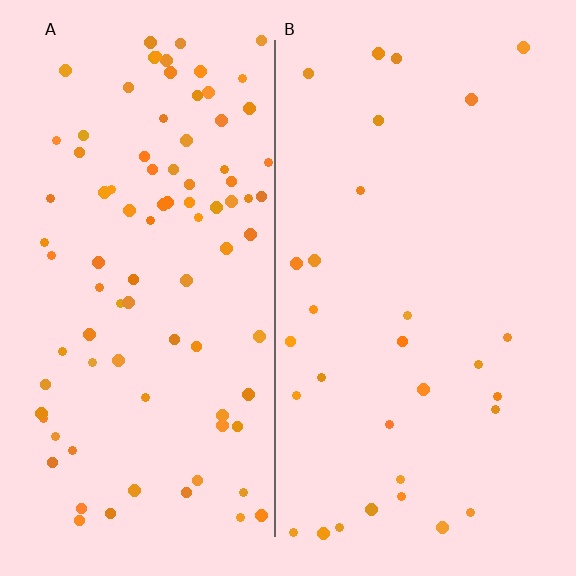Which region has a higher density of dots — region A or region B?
A (the left).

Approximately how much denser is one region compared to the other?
Approximately 3.0× — region A over region B.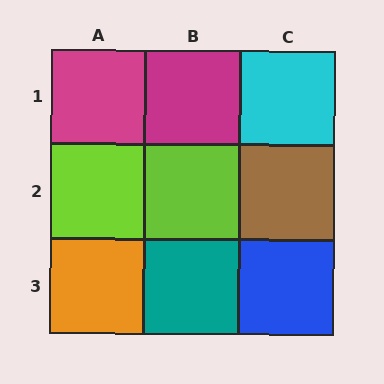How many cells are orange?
1 cell is orange.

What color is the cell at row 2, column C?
Brown.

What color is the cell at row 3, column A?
Orange.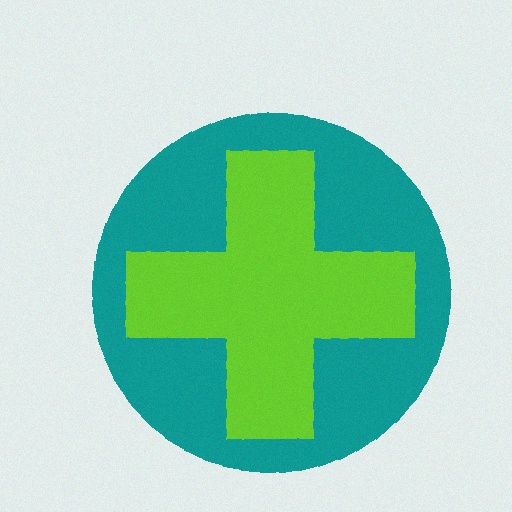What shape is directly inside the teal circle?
The lime cross.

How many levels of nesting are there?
2.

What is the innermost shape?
The lime cross.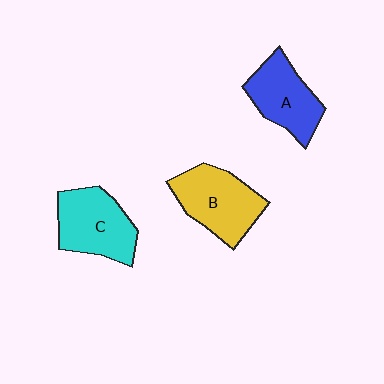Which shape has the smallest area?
Shape A (blue).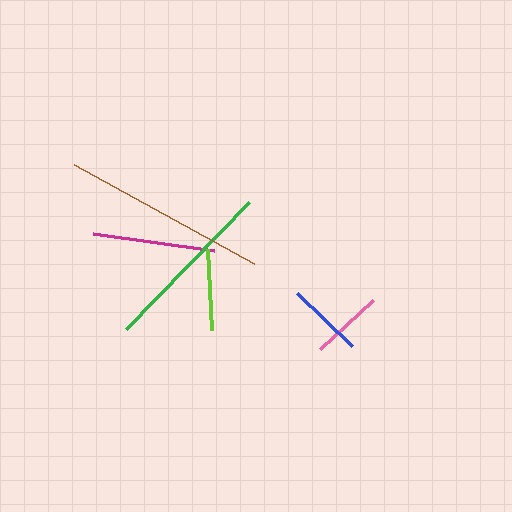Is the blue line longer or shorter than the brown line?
The brown line is longer than the blue line.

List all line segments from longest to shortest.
From longest to shortest: brown, green, magenta, lime, blue, pink.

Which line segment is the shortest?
The pink line is the shortest at approximately 72 pixels.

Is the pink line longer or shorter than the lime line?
The lime line is longer than the pink line.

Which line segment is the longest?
The brown line is the longest at approximately 205 pixels.